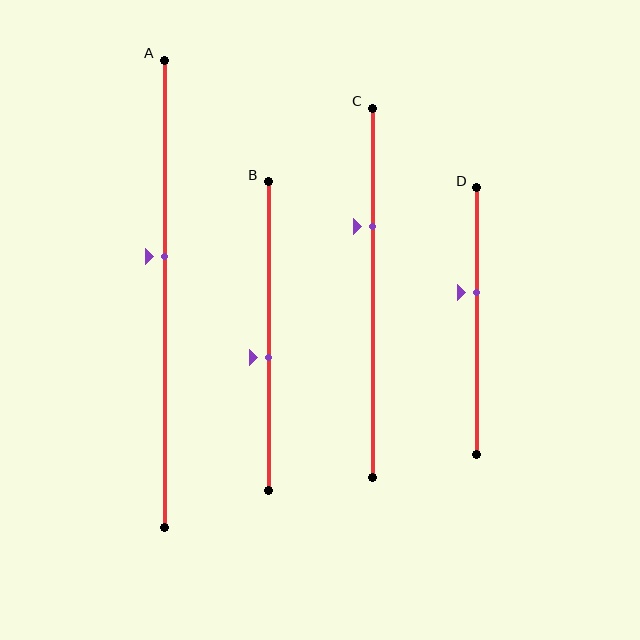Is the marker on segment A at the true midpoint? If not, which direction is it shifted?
No, the marker on segment A is shifted upward by about 8% of the segment length.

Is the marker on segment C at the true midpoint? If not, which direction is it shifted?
No, the marker on segment C is shifted upward by about 18% of the segment length.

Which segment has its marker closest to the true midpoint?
Segment B has its marker closest to the true midpoint.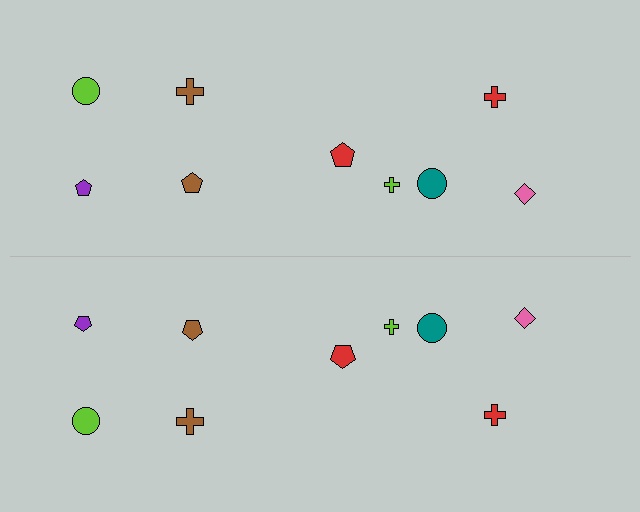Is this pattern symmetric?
Yes, this pattern has bilateral (reflection) symmetry.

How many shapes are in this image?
There are 18 shapes in this image.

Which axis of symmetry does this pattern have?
The pattern has a horizontal axis of symmetry running through the center of the image.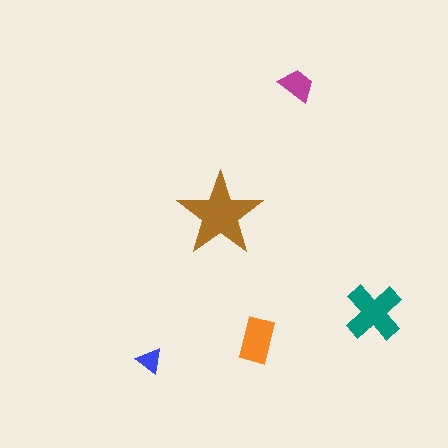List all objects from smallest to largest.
The blue triangle, the magenta trapezoid, the orange rectangle, the teal cross, the brown star.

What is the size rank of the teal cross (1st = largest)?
2nd.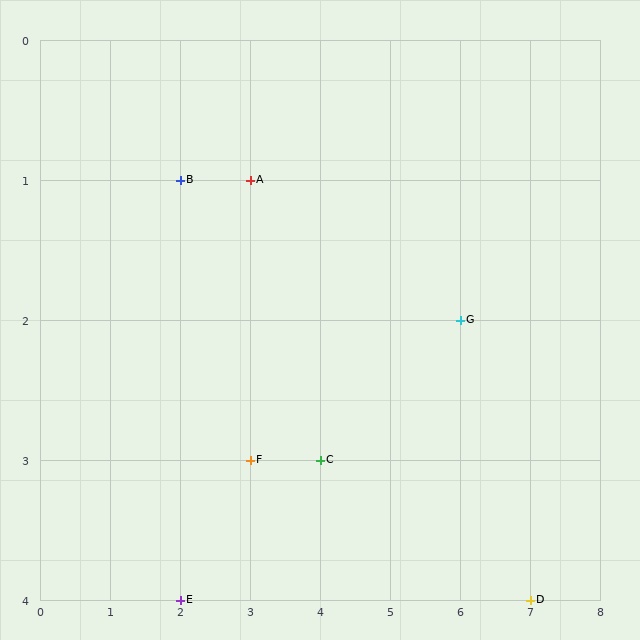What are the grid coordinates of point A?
Point A is at grid coordinates (3, 1).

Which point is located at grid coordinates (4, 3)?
Point C is at (4, 3).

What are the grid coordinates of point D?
Point D is at grid coordinates (7, 4).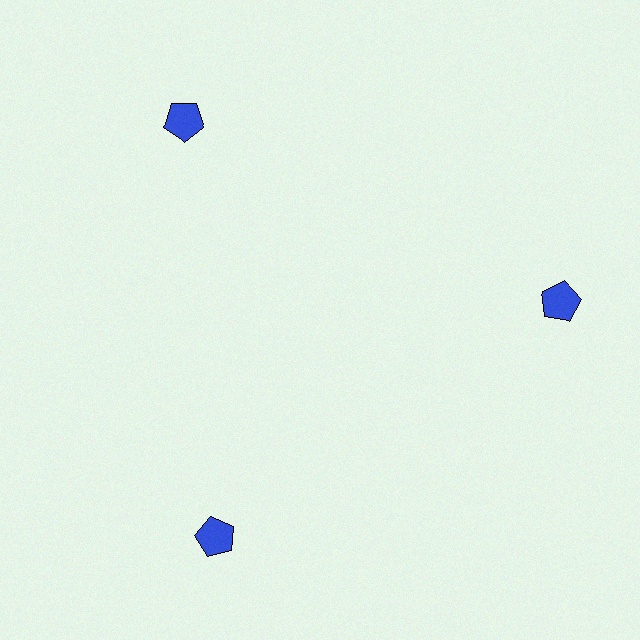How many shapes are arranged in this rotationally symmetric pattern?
There are 3 shapes, arranged in 3 groups of 1.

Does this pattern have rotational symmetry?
Yes, this pattern has 3-fold rotational symmetry. It looks the same after rotating 120 degrees around the center.